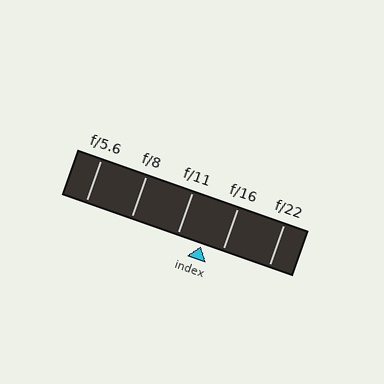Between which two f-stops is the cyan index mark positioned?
The index mark is between f/11 and f/16.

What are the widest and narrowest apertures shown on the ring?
The widest aperture shown is f/5.6 and the narrowest is f/22.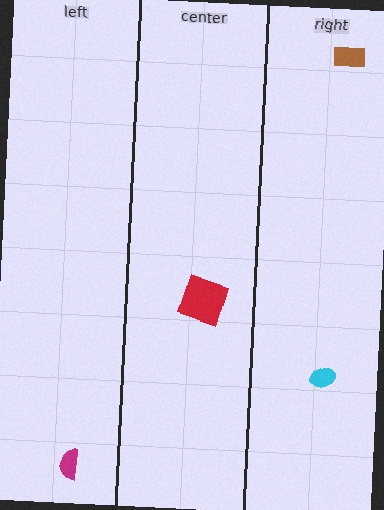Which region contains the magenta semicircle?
The left region.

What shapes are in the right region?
The cyan ellipse, the brown rectangle.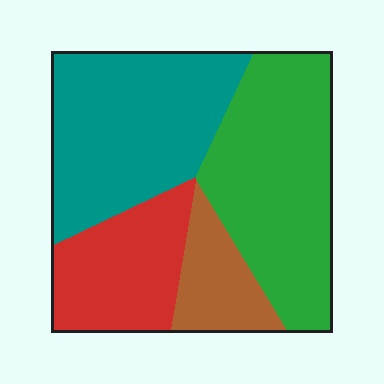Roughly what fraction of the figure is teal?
Teal takes up about one third (1/3) of the figure.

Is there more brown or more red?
Red.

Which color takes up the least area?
Brown, at roughly 10%.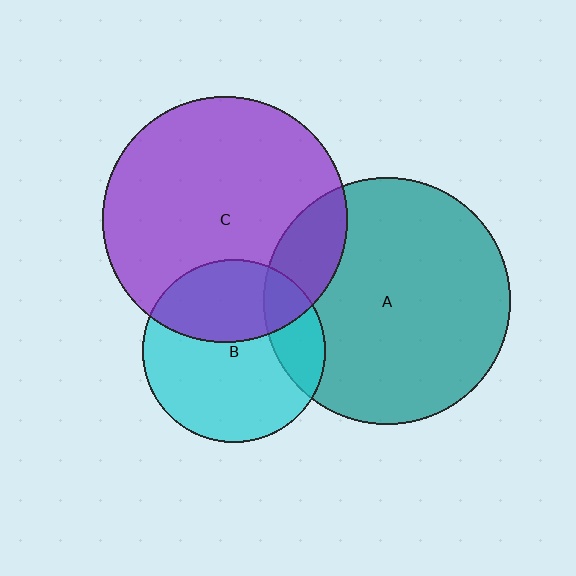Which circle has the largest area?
Circle A (teal).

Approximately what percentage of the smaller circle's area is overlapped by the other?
Approximately 35%.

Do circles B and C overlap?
Yes.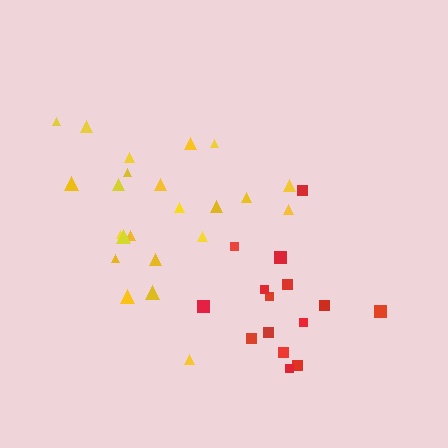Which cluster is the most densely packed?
Yellow.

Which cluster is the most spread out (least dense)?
Red.